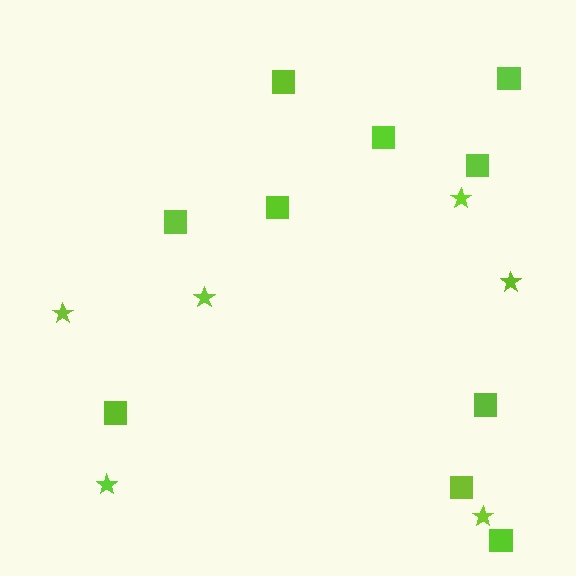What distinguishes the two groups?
There are 2 groups: one group of squares (10) and one group of stars (6).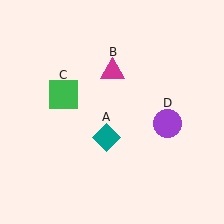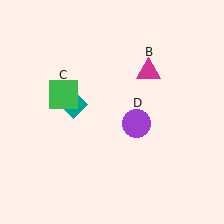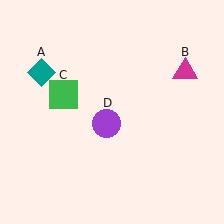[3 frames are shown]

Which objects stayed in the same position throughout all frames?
Green square (object C) remained stationary.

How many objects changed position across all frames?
3 objects changed position: teal diamond (object A), magenta triangle (object B), purple circle (object D).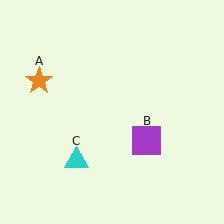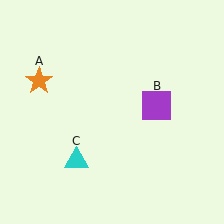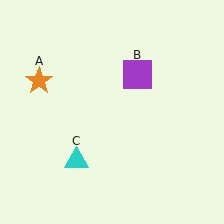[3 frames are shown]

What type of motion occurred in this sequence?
The purple square (object B) rotated counterclockwise around the center of the scene.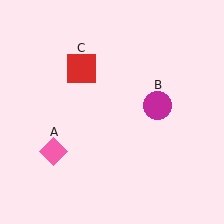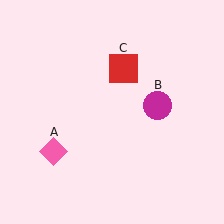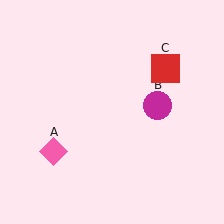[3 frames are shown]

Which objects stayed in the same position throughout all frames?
Pink diamond (object A) and magenta circle (object B) remained stationary.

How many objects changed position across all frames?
1 object changed position: red square (object C).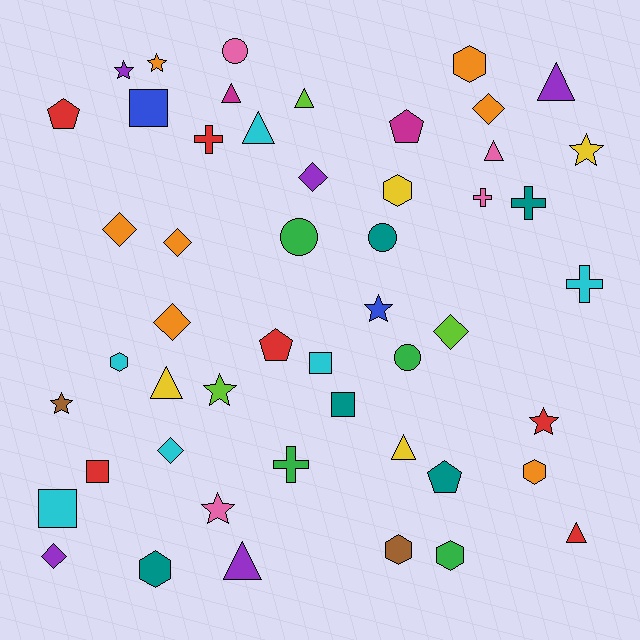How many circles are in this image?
There are 4 circles.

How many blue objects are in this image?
There are 2 blue objects.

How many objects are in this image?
There are 50 objects.